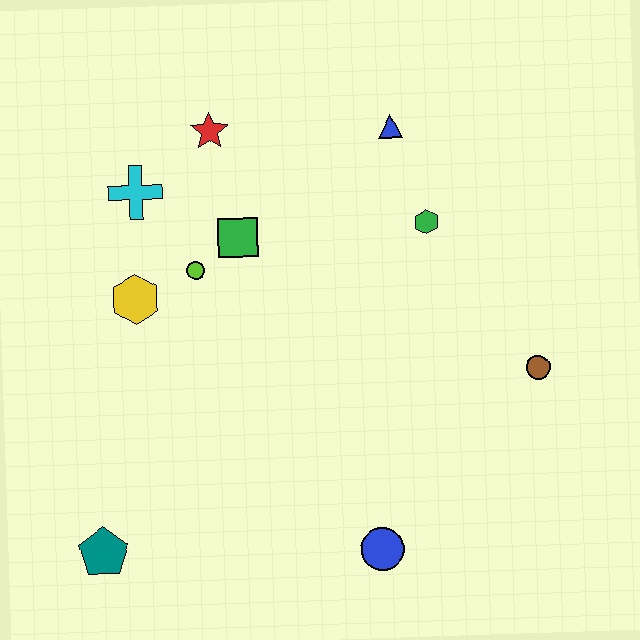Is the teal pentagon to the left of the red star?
Yes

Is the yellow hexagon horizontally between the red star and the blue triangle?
No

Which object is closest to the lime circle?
The green square is closest to the lime circle.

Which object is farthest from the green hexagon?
The teal pentagon is farthest from the green hexagon.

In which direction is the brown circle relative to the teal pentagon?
The brown circle is to the right of the teal pentagon.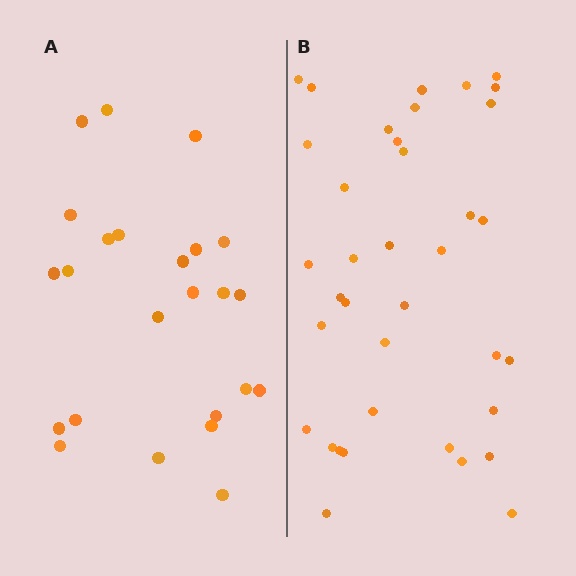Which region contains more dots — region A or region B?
Region B (the right region) has more dots.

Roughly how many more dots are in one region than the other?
Region B has approximately 15 more dots than region A.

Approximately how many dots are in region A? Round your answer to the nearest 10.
About 20 dots. (The exact count is 24, which rounds to 20.)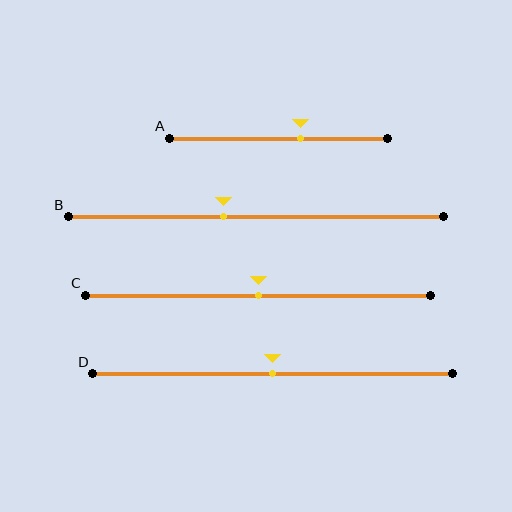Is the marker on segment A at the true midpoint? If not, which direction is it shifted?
No, the marker on segment A is shifted to the right by about 10% of the segment length.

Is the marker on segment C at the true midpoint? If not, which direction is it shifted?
Yes, the marker on segment C is at the true midpoint.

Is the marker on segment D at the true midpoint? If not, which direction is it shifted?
Yes, the marker on segment D is at the true midpoint.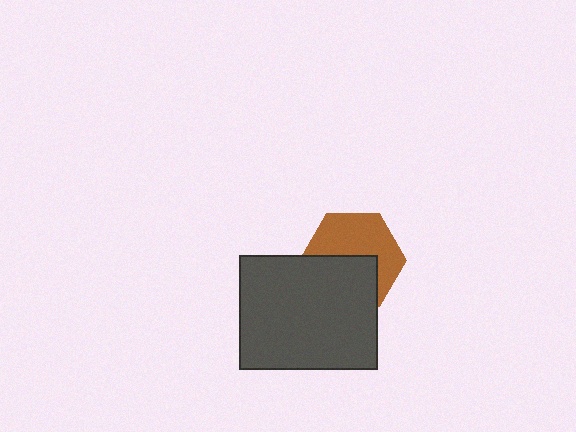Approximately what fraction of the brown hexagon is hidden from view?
Roughly 45% of the brown hexagon is hidden behind the dark gray rectangle.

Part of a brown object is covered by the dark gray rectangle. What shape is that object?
It is a hexagon.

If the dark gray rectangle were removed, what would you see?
You would see the complete brown hexagon.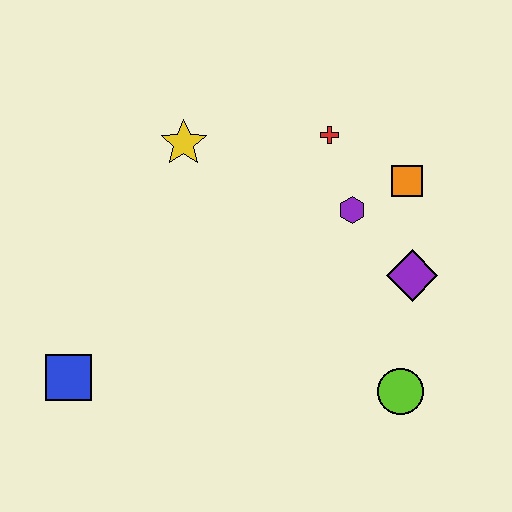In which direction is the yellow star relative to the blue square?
The yellow star is above the blue square.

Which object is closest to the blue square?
The yellow star is closest to the blue square.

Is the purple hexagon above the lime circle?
Yes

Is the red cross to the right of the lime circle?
No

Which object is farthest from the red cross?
The blue square is farthest from the red cross.